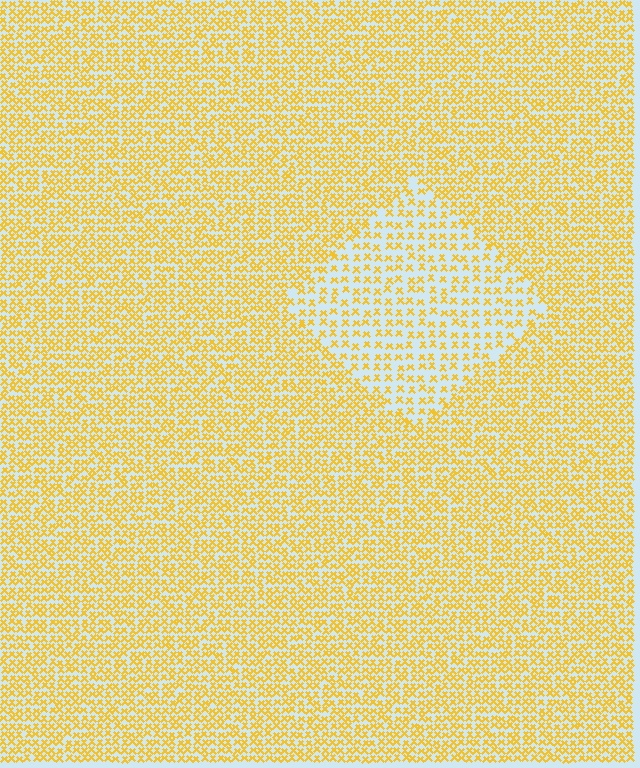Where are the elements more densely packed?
The elements are more densely packed outside the diamond boundary.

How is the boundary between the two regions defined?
The boundary is defined by a change in element density (approximately 1.9x ratio). All elements are the same color, size, and shape.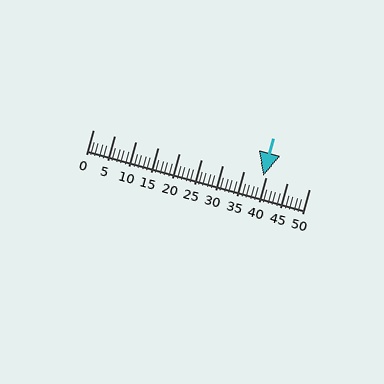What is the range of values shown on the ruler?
The ruler shows values from 0 to 50.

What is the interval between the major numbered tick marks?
The major tick marks are spaced 5 units apart.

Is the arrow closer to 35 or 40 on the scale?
The arrow is closer to 40.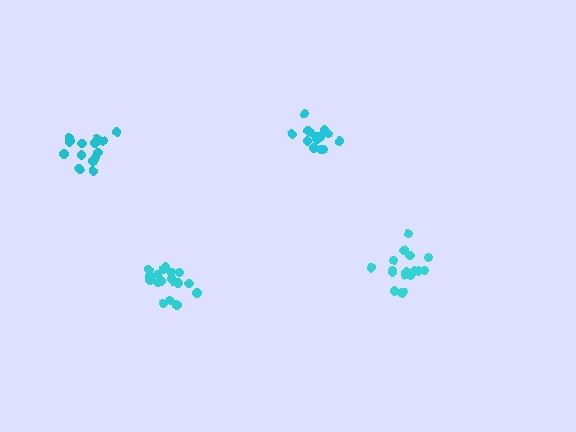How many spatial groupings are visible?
There are 4 spatial groupings.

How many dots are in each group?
Group 1: 18 dots, Group 2: 14 dots, Group 3: 15 dots, Group 4: 17 dots (64 total).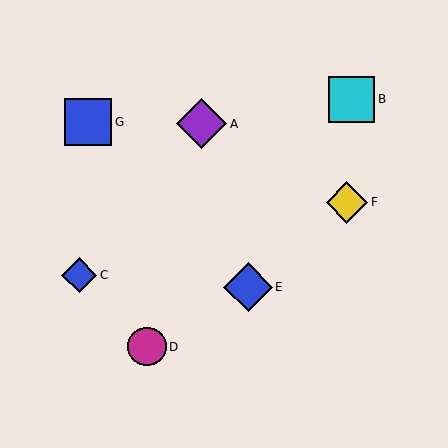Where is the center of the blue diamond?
The center of the blue diamond is at (79, 275).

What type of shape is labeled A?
Shape A is a purple diamond.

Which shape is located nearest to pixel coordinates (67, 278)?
The blue diamond (labeled C) at (79, 275) is nearest to that location.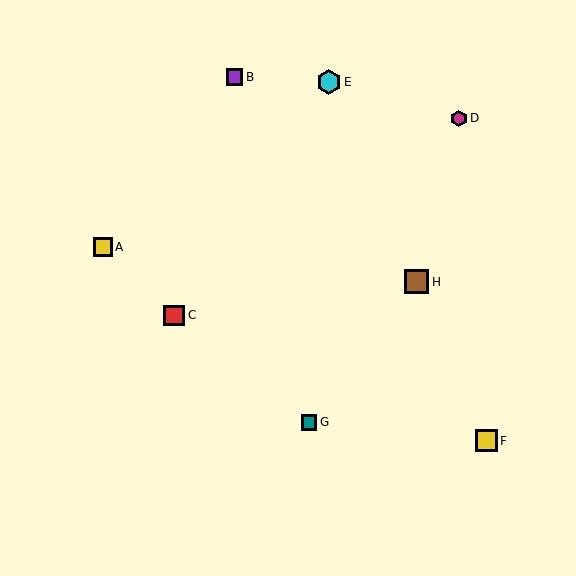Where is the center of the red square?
The center of the red square is at (174, 315).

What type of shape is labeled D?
Shape D is a magenta hexagon.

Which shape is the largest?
The cyan hexagon (labeled E) is the largest.